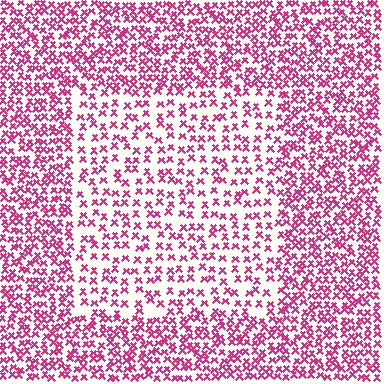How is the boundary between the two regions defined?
The boundary is defined by a change in element density (approximately 1.8x ratio). All elements are the same color, size, and shape.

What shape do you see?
I see a rectangle.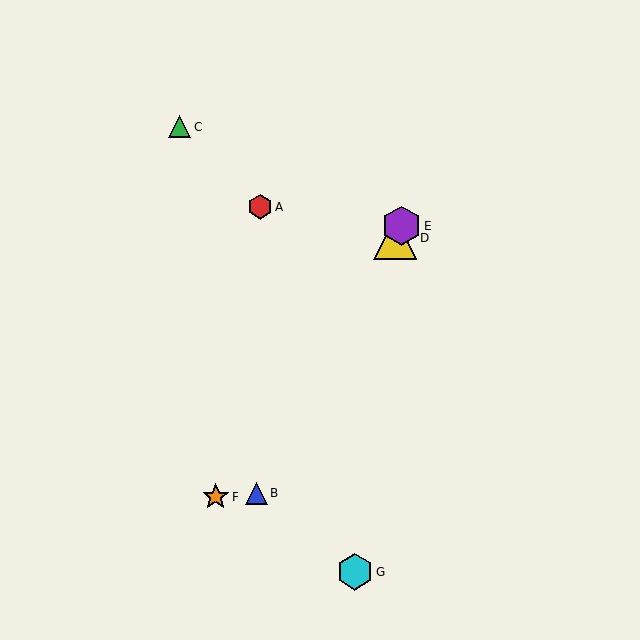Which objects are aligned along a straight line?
Objects B, D, E are aligned along a straight line.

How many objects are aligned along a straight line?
3 objects (B, D, E) are aligned along a straight line.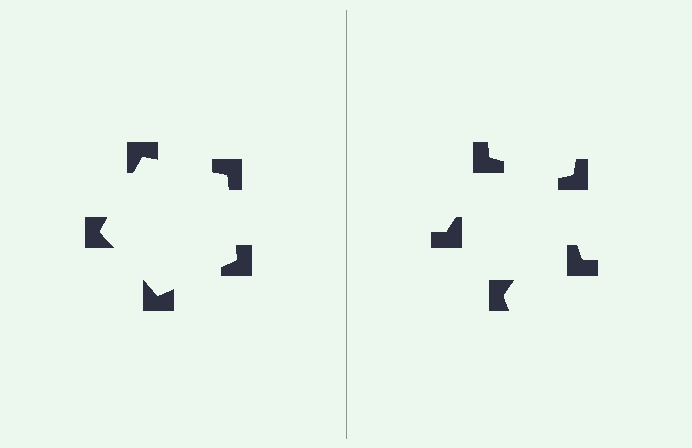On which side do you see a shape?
An illusory pentagon appears on the left side. On the right side the wedge cuts are rotated, so no coherent shape forms.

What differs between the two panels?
The notched squares are positioned identically on both sides; only the wedge orientations differ. On the left they align to a pentagon; on the right they are misaligned.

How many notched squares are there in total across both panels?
10 — 5 on each side.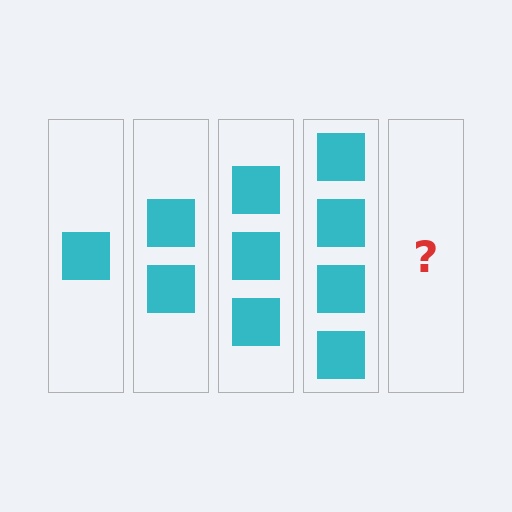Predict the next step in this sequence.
The next step is 5 squares.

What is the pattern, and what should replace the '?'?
The pattern is that each step adds one more square. The '?' should be 5 squares.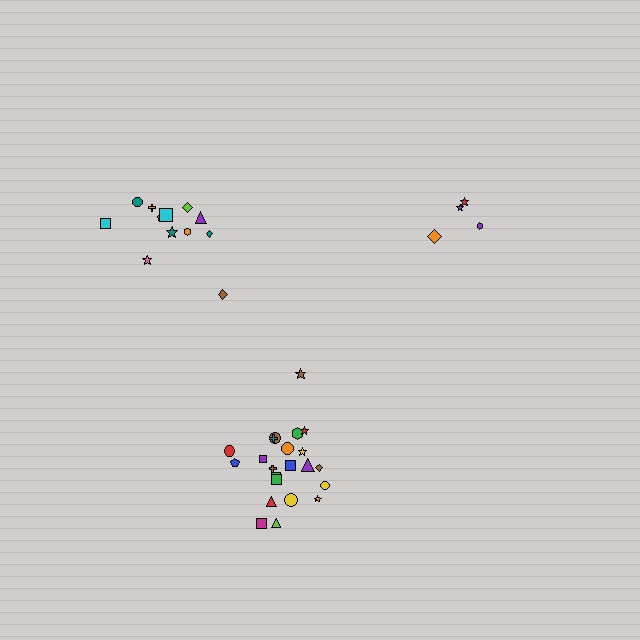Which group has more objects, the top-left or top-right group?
The top-left group.